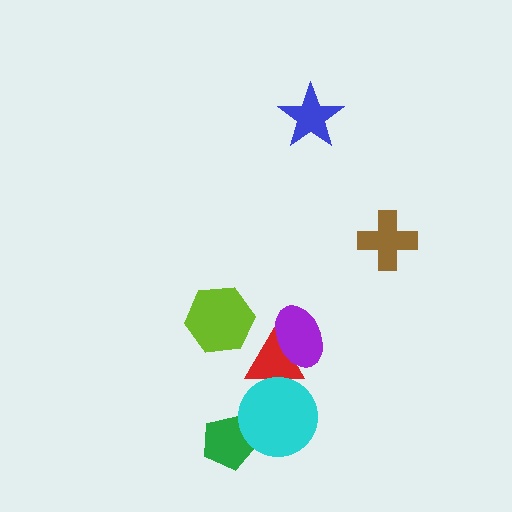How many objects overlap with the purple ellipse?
1 object overlaps with the purple ellipse.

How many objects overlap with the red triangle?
2 objects overlap with the red triangle.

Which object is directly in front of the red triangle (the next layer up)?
The purple ellipse is directly in front of the red triangle.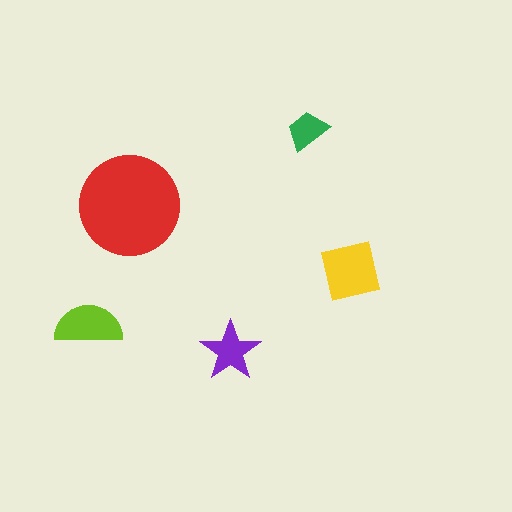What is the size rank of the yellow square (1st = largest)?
2nd.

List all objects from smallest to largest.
The green trapezoid, the purple star, the lime semicircle, the yellow square, the red circle.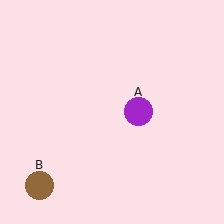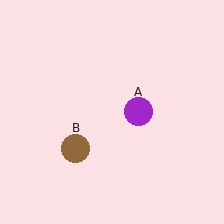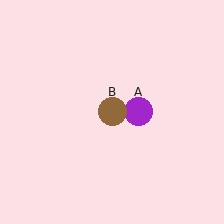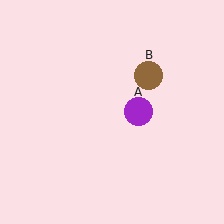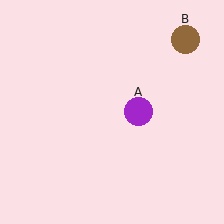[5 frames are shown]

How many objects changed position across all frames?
1 object changed position: brown circle (object B).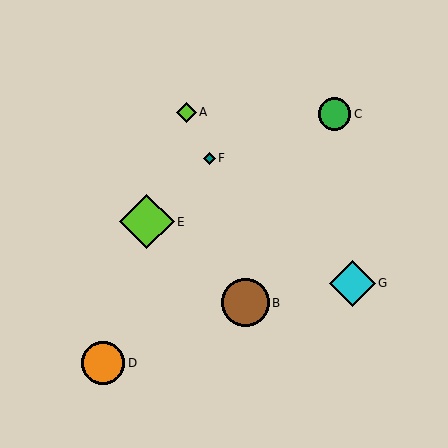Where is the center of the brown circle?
The center of the brown circle is at (245, 303).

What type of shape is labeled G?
Shape G is a cyan diamond.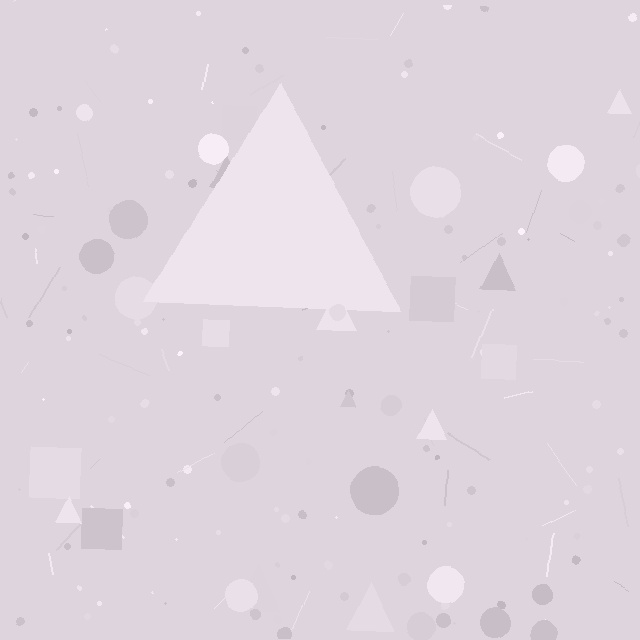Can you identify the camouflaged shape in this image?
The camouflaged shape is a triangle.